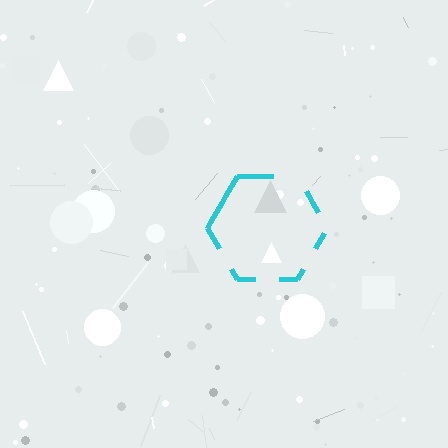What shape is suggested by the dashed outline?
The dashed outline suggests a hexagon.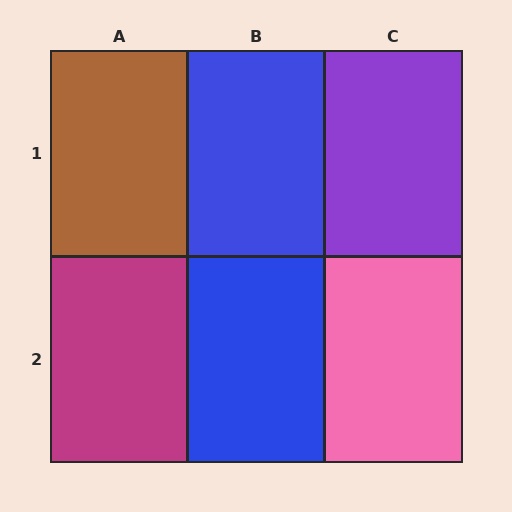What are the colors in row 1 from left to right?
Brown, blue, purple.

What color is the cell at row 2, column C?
Pink.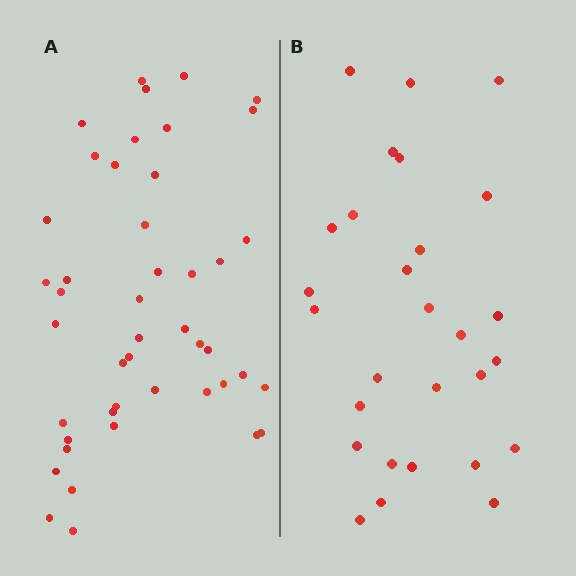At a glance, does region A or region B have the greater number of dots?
Region A (the left region) has more dots.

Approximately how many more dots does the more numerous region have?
Region A has approximately 15 more dots than region B.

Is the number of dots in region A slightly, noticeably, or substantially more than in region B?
Region A has substantially more. The ratio is roughly 1.6 to 1.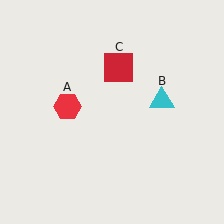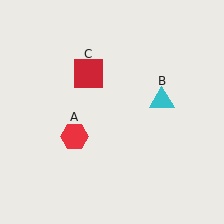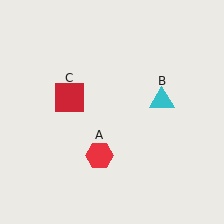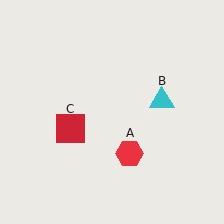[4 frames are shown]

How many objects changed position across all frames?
2 objects changed position: red hexagon (object A), red square (object C).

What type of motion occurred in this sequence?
The red hexagon (object A), red square (object C) rotated counterclockwise around the center of the scene.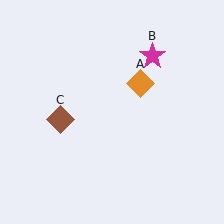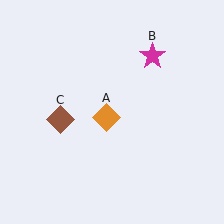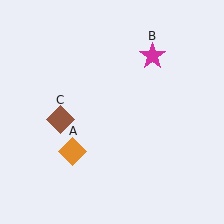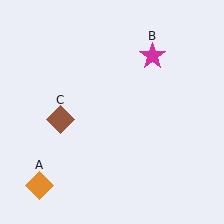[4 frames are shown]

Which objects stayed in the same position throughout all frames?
Magenta star (object B) and brown diamond (object C) remained stationary.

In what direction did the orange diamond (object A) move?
The orange diamond (object A) moved down and to the left.